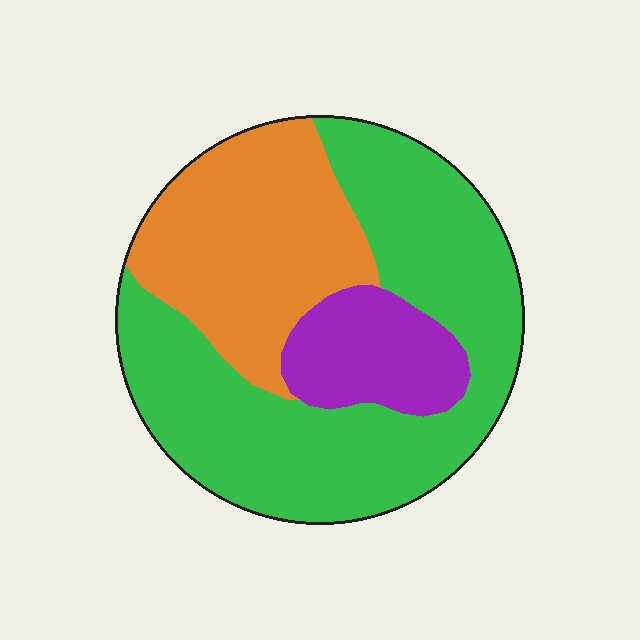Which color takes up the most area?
Green, at roughly 55%.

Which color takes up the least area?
Purple, at roughly 15%.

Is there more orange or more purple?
Orange.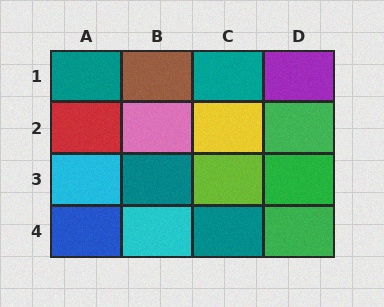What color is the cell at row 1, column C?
Teal.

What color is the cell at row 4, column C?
Teal.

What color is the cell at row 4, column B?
Cyan.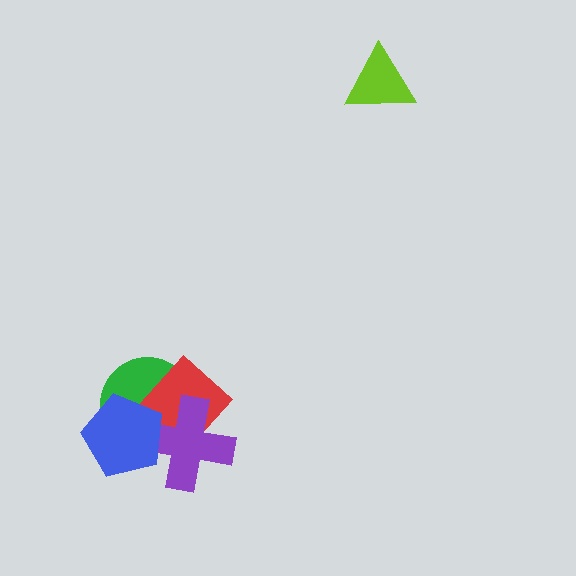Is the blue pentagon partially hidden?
No, no other shape covers it.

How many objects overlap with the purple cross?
3 objects overlap with the purple cross.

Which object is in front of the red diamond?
The purple cross is in front of the red diamond.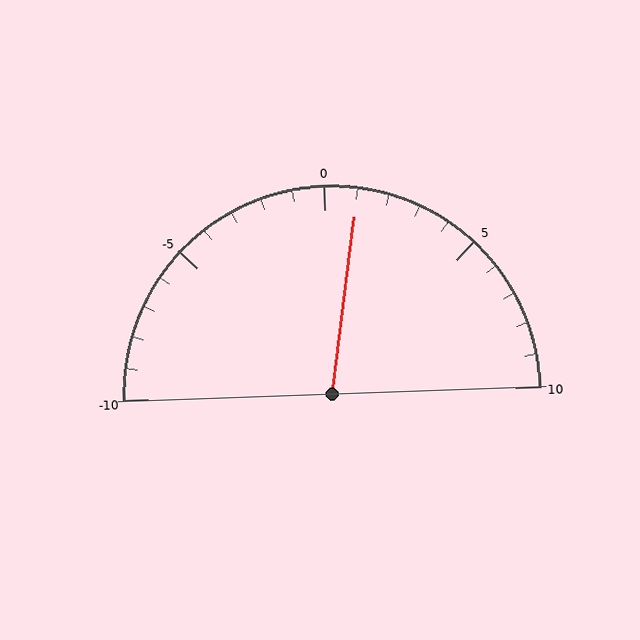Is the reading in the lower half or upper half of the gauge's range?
The reading is in the upper half of the range (-10 to 10).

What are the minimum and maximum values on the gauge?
The gauge ranges from -10 to 10.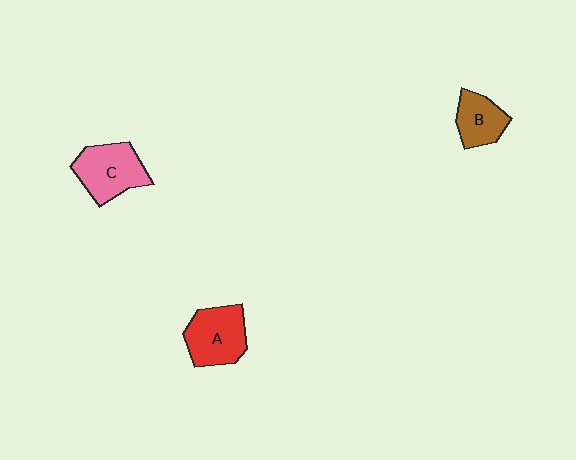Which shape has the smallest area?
Shape B (brown).